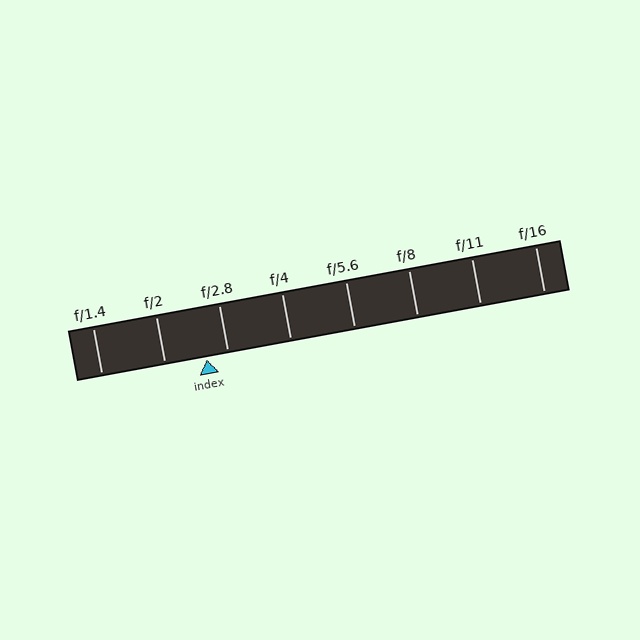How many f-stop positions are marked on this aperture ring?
There are 8 f-stop positions marked.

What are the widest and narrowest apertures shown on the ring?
The widest aperture shown is f/1.4 and the narrowest is f/16.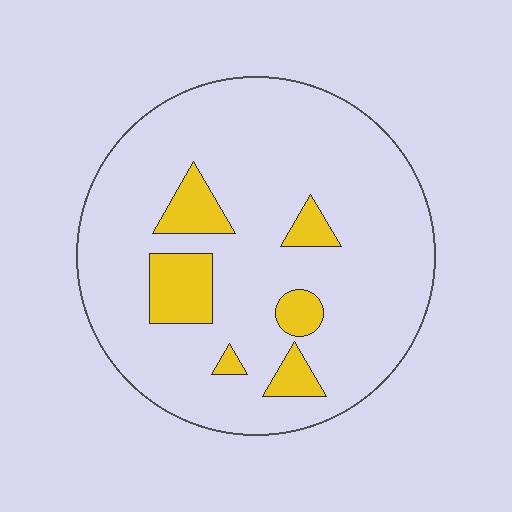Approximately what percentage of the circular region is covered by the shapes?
Approximately 15%.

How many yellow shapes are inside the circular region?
6.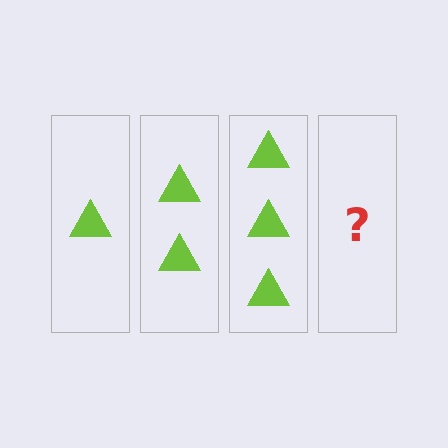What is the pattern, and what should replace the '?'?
The pattern is that each step adds one more triangle. The '?' should be 4 triangles.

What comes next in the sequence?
The next element should be 4 triangles.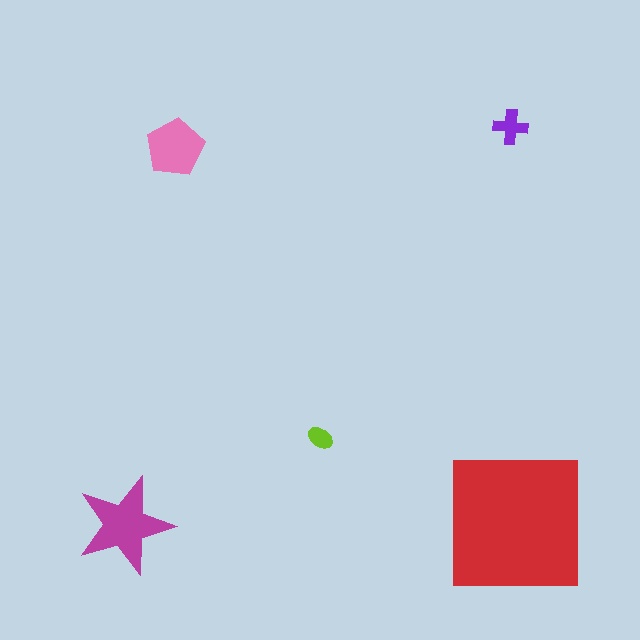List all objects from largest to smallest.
The red square, the magenta star, the pink pentagon, the purple cross, the lime ellipse.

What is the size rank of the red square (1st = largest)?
1st.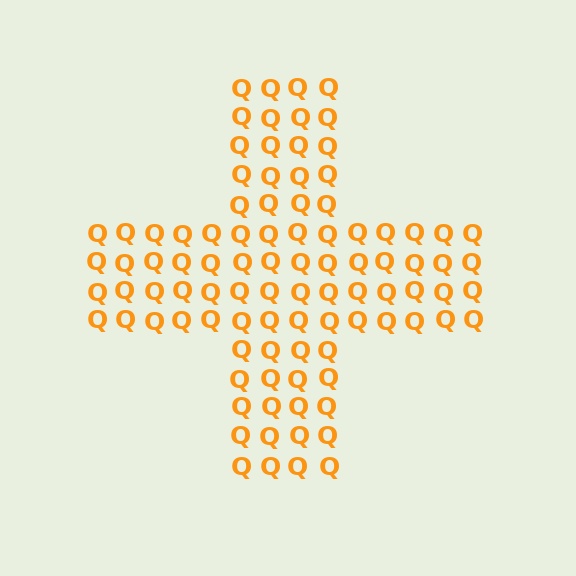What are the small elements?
The small elements are letter Q's.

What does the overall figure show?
The overall figure shows a cross.